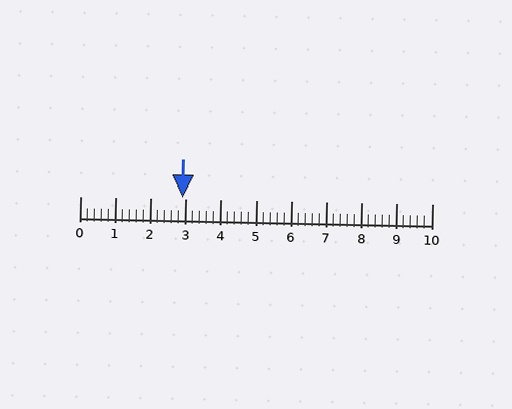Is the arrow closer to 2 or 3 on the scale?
The arrow is closer to 3.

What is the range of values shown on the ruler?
The ruler shows values from 0 to 10.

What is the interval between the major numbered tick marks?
The major tick marks are spaced 1 units apart.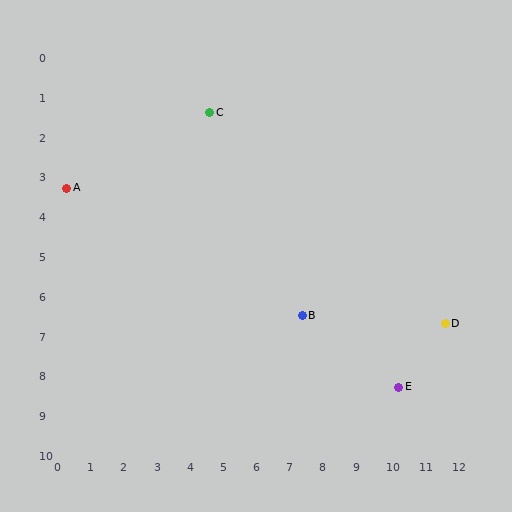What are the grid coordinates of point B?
Point B is at approximately (7.4, 6.5).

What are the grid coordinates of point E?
Point E is at approximately (10.3, 8.3).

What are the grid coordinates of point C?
Point C is at approximately (4.6, 1.4).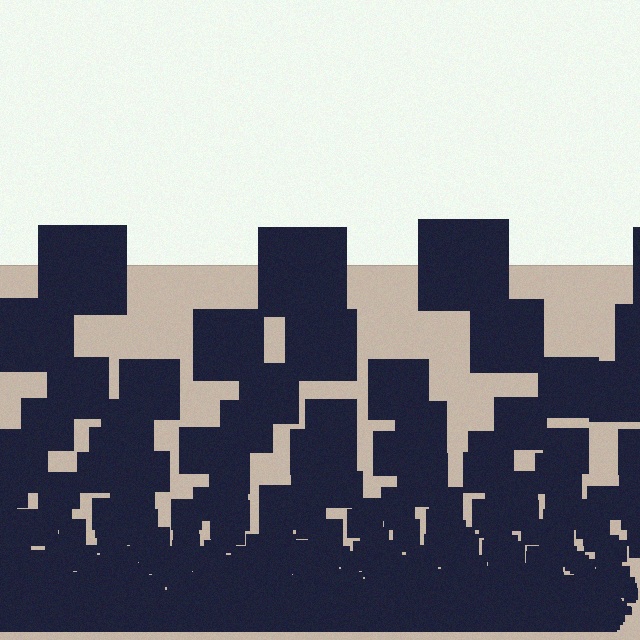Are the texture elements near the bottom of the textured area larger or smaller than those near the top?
Smaller. The gradient is inverted — elements near the bottom are smaller and denser.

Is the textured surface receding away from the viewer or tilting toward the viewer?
The surface appears to tilt toward the viewer. Texture elements get larger and sparser toward the top.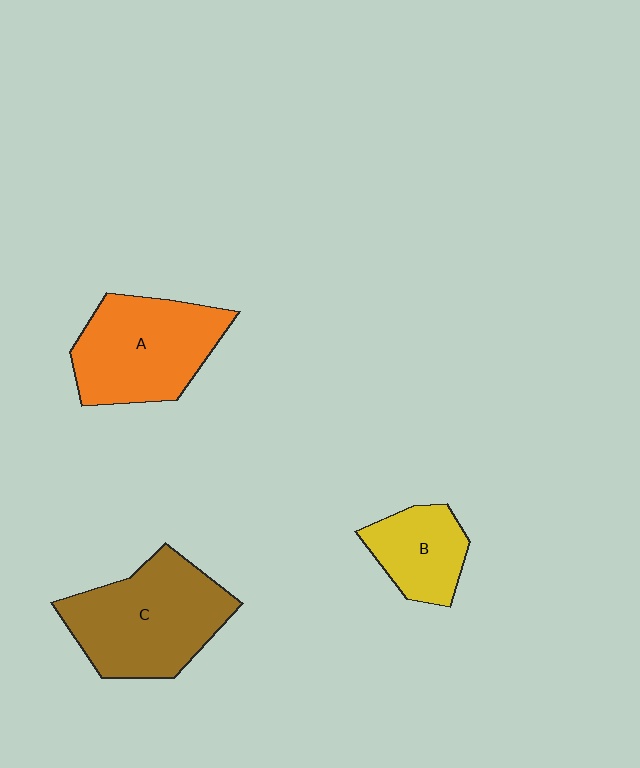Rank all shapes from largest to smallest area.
From largest to smallest: C (brown), A (orange), B (yellow).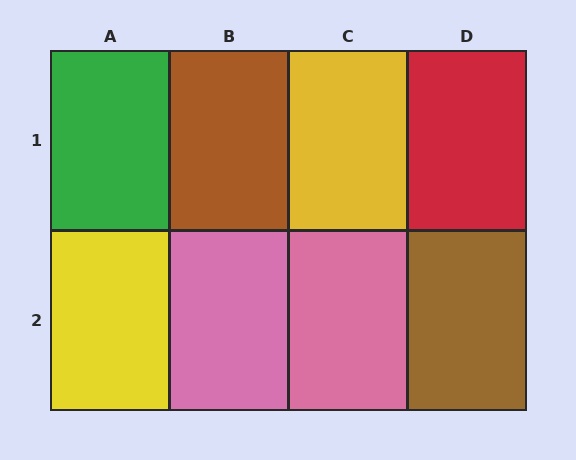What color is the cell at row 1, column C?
Yellow.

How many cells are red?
1 cell is red.